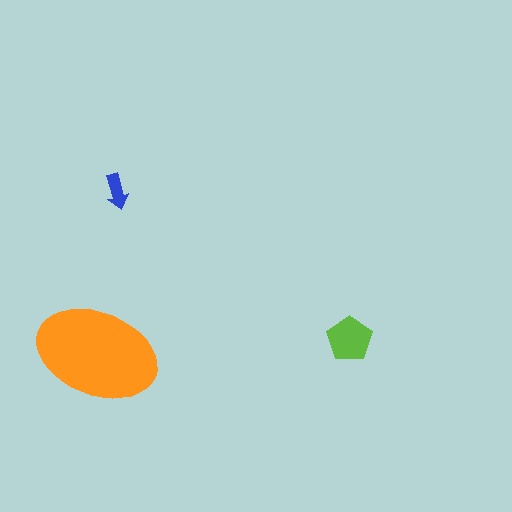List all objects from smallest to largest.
The blue arrow, the lime pentagon, the orange ellipse.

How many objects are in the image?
There are 3 objects in the image.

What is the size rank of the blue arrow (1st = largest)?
3rd.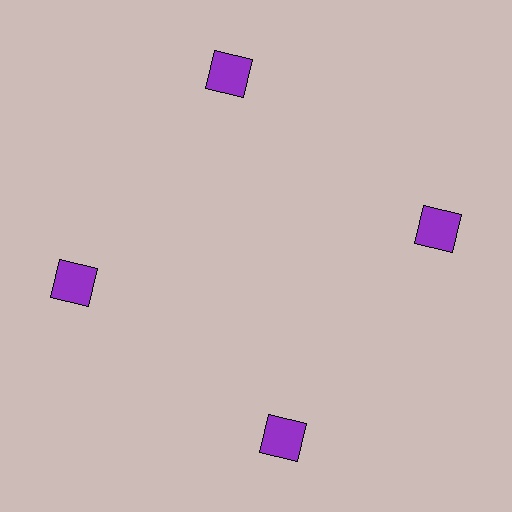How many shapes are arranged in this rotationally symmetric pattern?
There are 4 shapes, arranged in 4 groups of 1.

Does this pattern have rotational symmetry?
Yes, this pattern has 4-fold rotational symmetry. It looks the same after rotating 90 degrees around the center.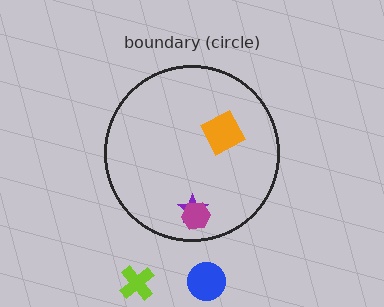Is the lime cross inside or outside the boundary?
Outside.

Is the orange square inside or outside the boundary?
Inside.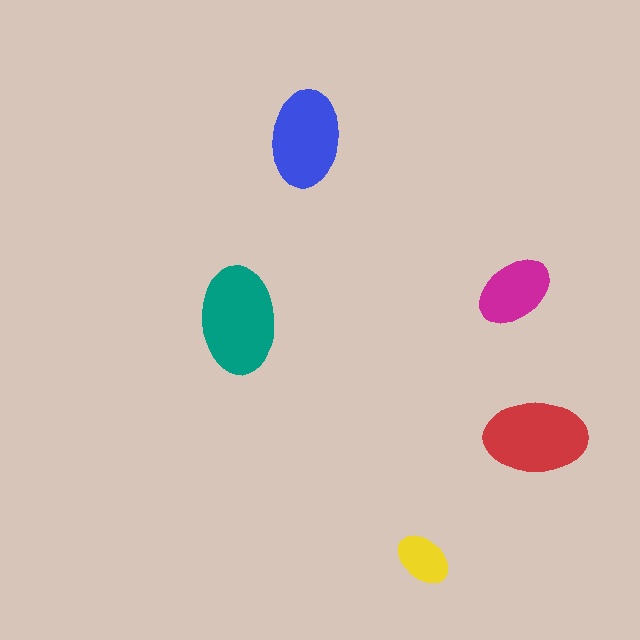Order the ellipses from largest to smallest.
the teal one, the red one, the blue one, the magenta one, the yellow one.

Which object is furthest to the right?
The red ellipse is rightmost.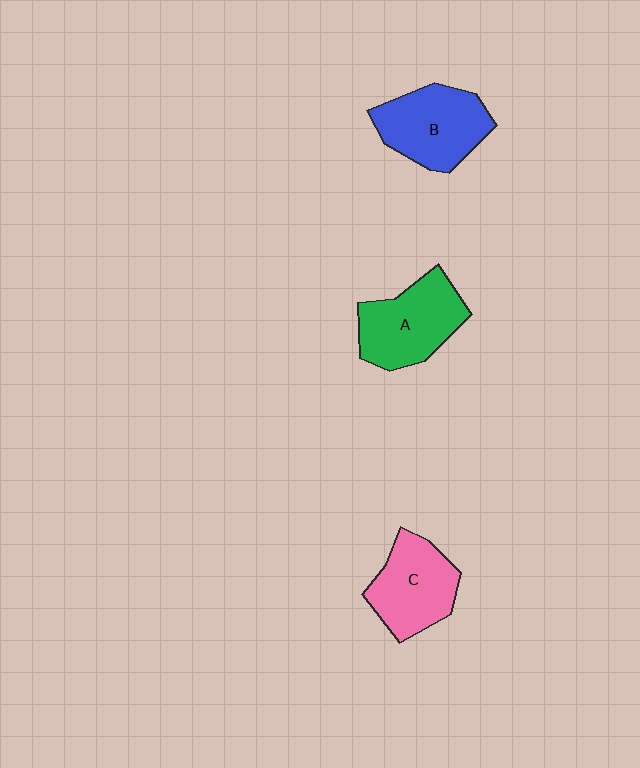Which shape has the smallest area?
Shape C (pink).